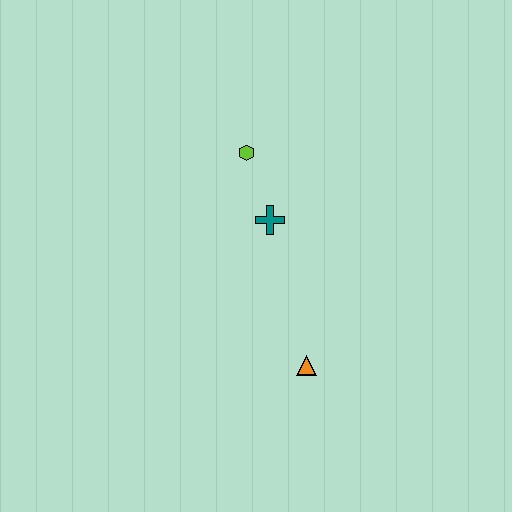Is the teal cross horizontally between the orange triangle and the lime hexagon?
Yes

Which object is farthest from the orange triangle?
The lime hexagon is farthest from the orange triangle.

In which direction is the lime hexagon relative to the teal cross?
The lime hexagon is above the teal cross.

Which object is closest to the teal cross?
The lime hexagon is closest to the teal cross.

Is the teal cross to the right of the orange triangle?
No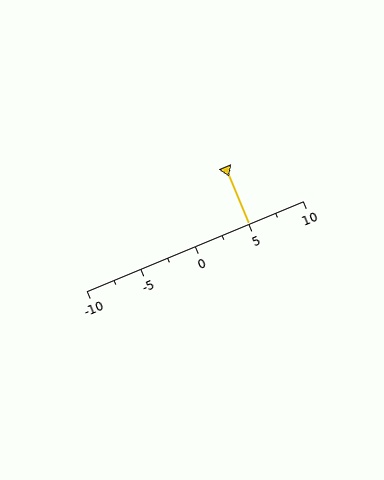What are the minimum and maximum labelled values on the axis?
The axis runs from -10 to 10.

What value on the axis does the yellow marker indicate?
The marker indicates approximately 5.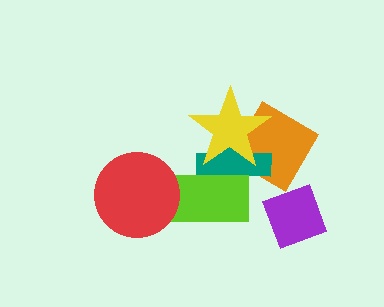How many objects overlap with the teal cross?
3 objects overlap with the teal cross.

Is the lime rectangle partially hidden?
Yes, it is partially covered by another shape.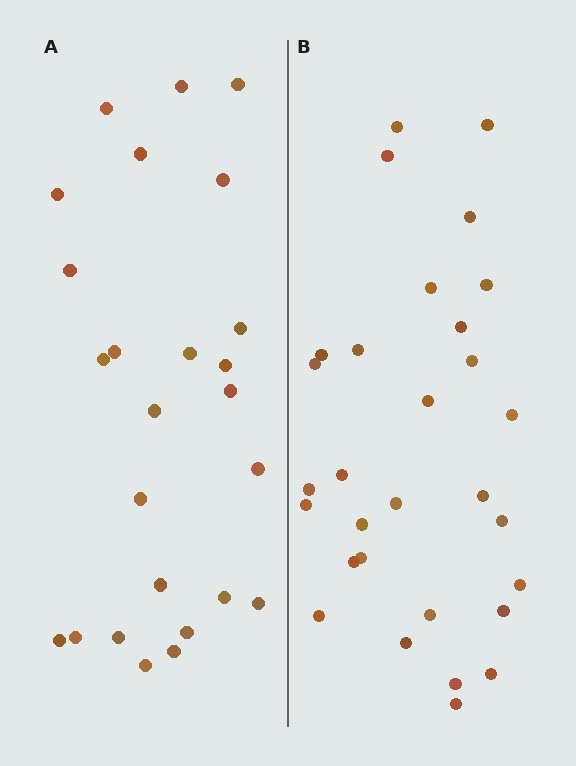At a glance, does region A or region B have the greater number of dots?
Region B (the right region) has more dots.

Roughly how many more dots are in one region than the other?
Region B has about 5 more dots than region A.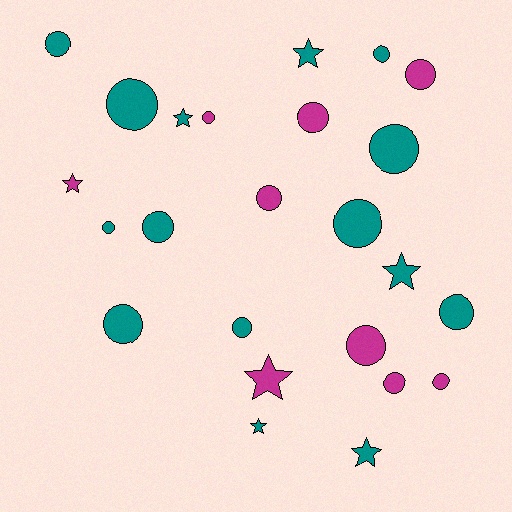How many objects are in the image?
There are 24 objects.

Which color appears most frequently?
Teal, with 15 objects.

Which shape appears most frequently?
Circle, with 17 objects.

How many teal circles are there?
There are 10 teal circles.